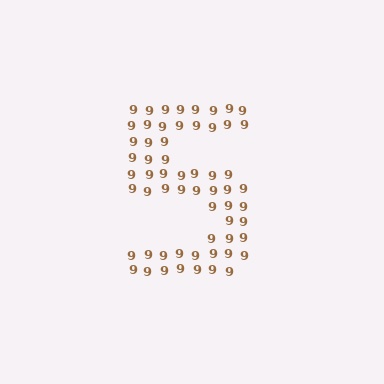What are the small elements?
The small elements are digit 9's.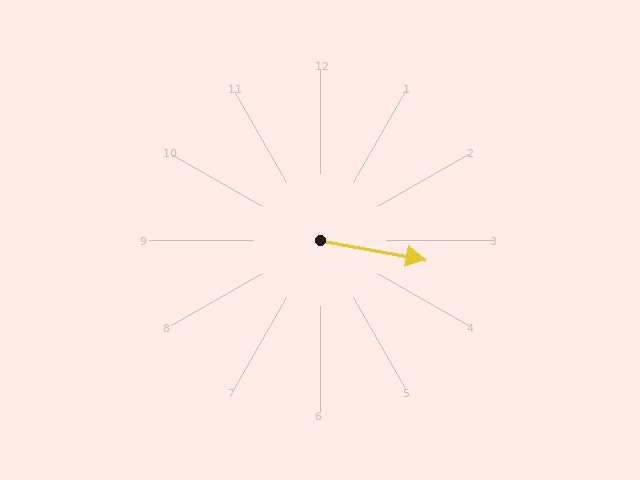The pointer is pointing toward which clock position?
Roughly 3 o'clock.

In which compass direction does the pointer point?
East.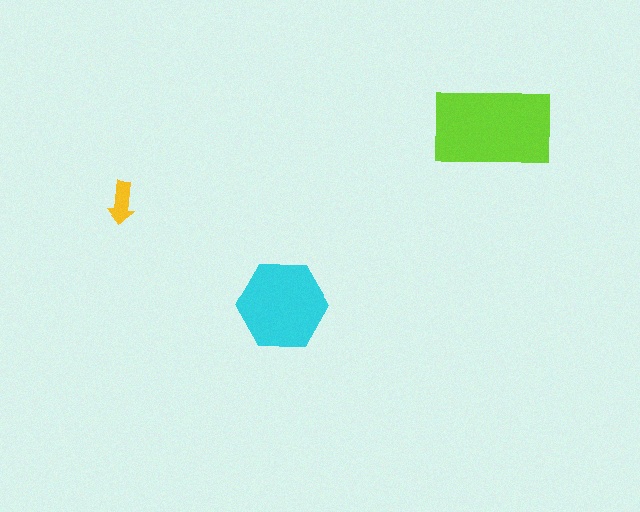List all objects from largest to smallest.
The lime rectangle, the cyan hexagon, the yellow arrow.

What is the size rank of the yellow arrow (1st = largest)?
3rd.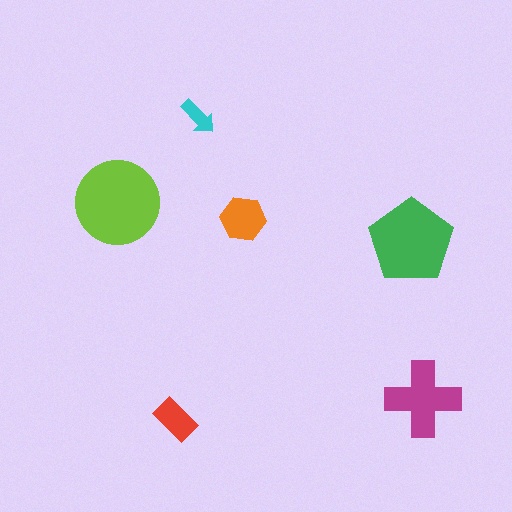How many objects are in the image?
There are 6 objects in the image.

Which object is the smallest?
The cyan arrow.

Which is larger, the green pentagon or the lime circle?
The lime circle.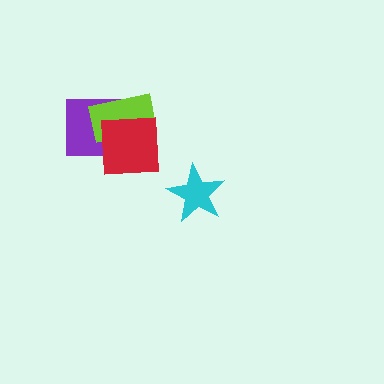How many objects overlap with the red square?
2 objects overlap with the red square.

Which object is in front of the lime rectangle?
The red square is in front of the lime rectangle.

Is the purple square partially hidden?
Yes, it is partially covered by another shape.